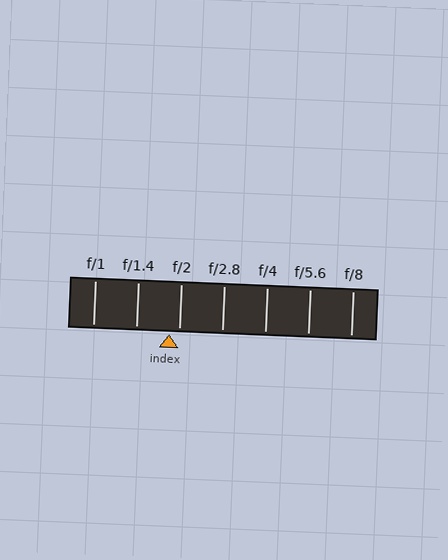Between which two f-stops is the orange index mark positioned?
The index mark is between f/1.4 and f/2.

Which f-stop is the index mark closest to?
The index mark is closest to f/2.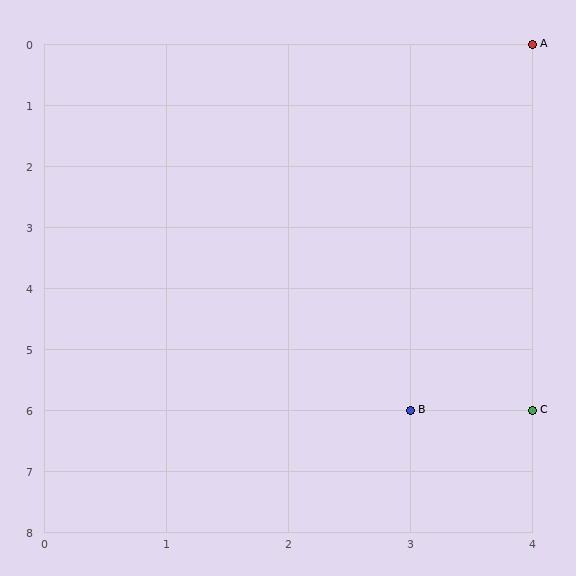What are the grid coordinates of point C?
Point C is at grid coordinates (4, 6).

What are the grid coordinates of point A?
Point A is at grid coordinates (4, 0).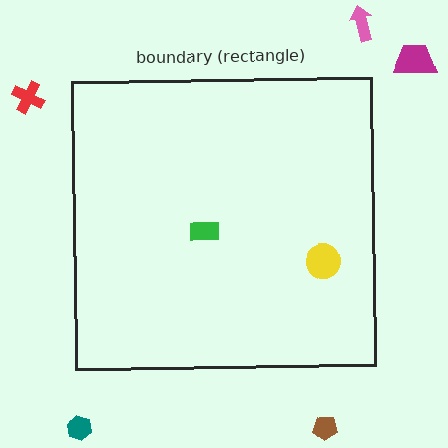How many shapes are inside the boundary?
2 inside, 5 outside.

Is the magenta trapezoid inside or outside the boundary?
Outside.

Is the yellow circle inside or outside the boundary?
Inside.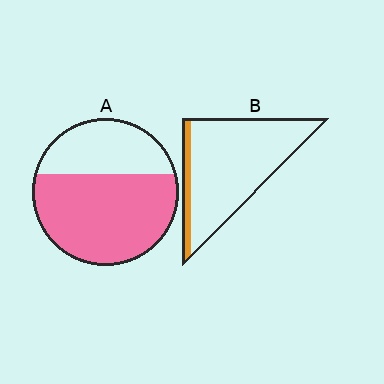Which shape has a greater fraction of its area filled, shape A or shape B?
Shape A.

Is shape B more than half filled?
No.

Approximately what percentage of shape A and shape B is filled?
A is approximately 65% and B is approximately 10%.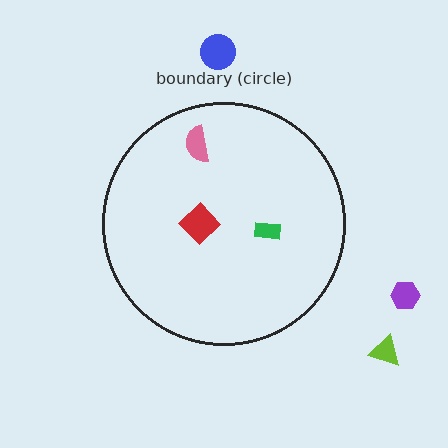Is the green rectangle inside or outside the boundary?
Inside.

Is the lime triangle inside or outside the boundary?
Outside.